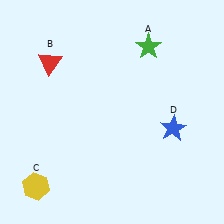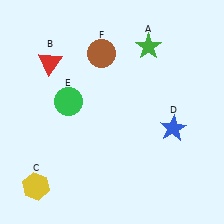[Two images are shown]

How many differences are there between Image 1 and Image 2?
There are 2 differences between the two images.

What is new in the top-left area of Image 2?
A green circle (E) was added in the top-left area of Image 2.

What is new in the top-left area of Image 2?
A brown circle (F) was added in the top-left area of Image 2.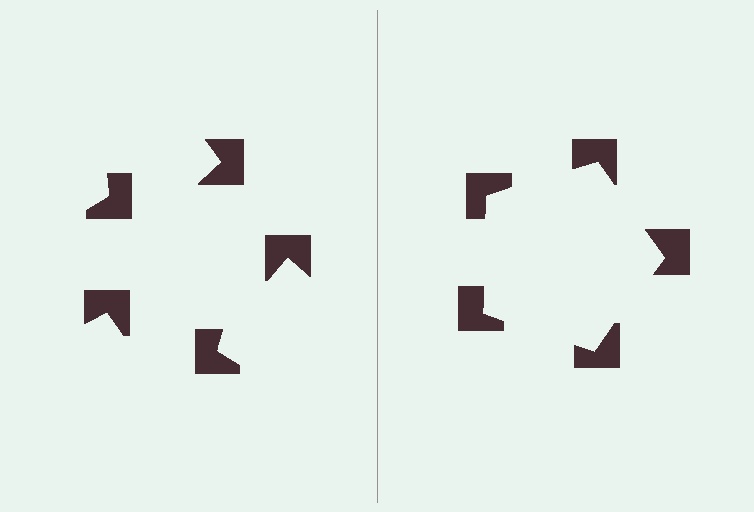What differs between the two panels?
The notched squares are positioned identically on both sides; only the wedge orientations differ. On the right they align to a pentagon; on the left they are misaligned.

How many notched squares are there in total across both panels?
10 — 5 on each side.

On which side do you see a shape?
An illusory pentagon appears on the right side. On the left side the wedge cuts are rotated, so no coherent shape forms.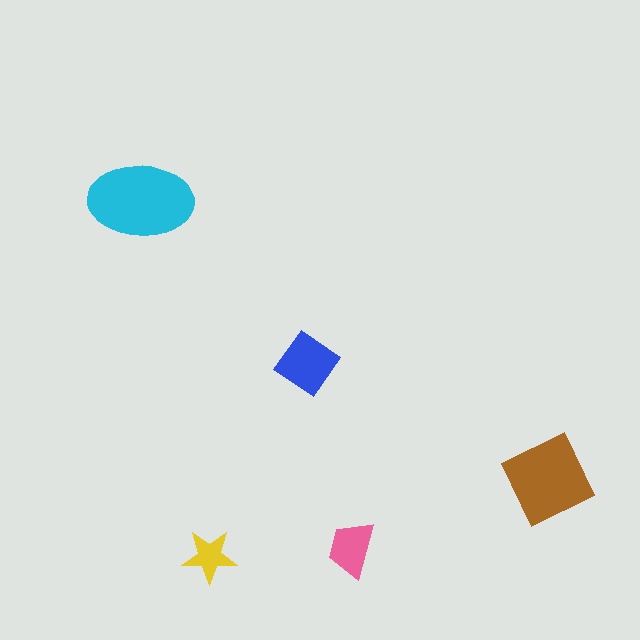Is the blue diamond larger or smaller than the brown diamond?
Smaller.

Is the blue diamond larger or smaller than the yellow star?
Larger.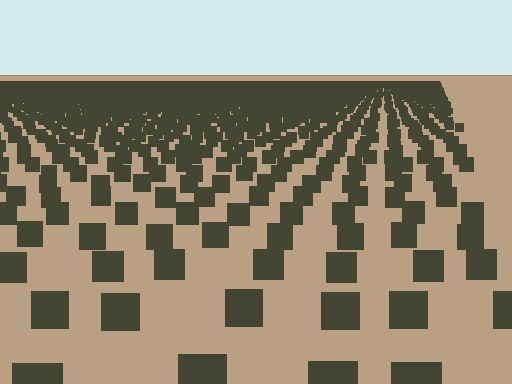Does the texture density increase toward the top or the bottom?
Density increases toward the top.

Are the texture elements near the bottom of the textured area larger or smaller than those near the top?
Larger. Near the bottom, elements are closer to the viewer and appear at a bigger on-screen size.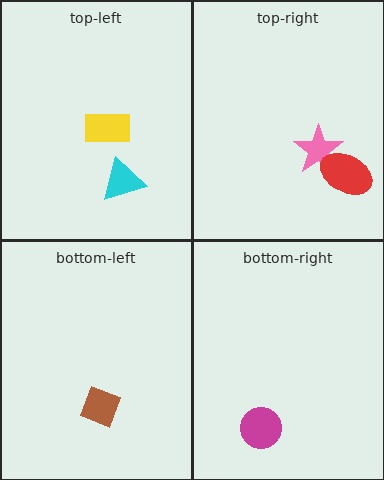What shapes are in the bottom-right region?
The magenta circle.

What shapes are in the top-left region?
The yellow rectangle, the cyan triangle.